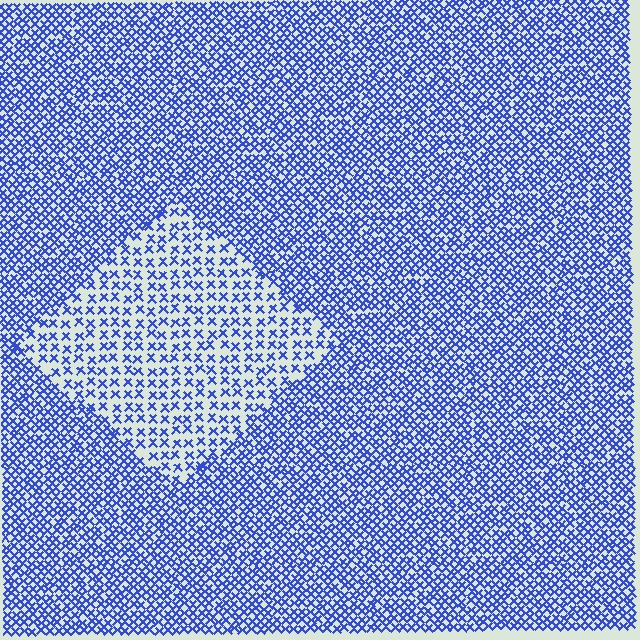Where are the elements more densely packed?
The elements are more densely packed outside the diamond boundary.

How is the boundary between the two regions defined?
The boundary is defined by a change in element density (approximately 2.1x ratio). All elements are the same color, size, and shape.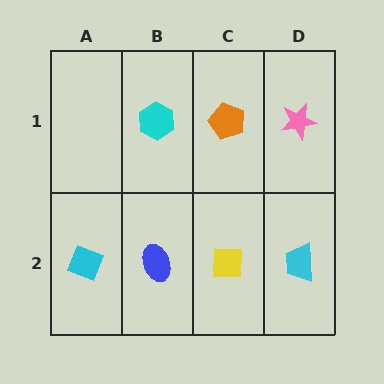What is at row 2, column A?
A cyan diamond.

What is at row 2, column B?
A blue ellipse.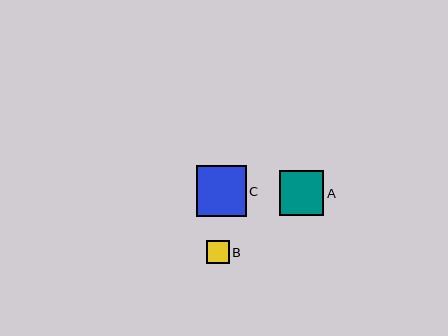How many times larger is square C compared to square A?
Square C is approximately 1.1 times the size of square A.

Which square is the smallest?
Square B is the smallest with a size of approximately 23 pixels.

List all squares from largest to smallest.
From largest to smallest: C, A, B.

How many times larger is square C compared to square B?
Square C is approximately 2.2 times the size of square B.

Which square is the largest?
Square C is the largest with a size of approximately 50 pixels.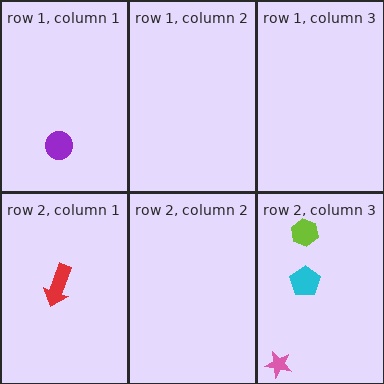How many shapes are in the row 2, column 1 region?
1.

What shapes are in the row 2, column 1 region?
The red arrow.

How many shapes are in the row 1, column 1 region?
1.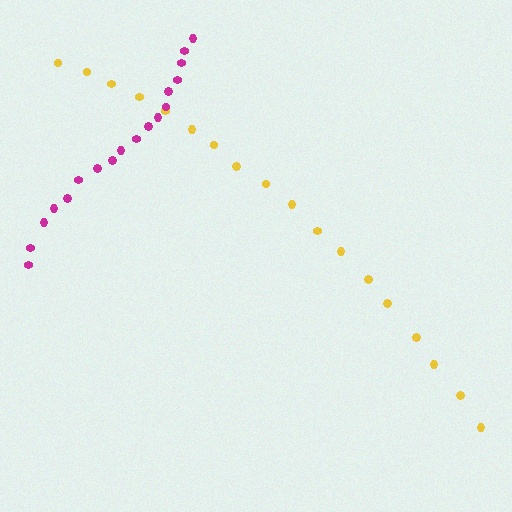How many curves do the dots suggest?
There are 2 distinct paths.